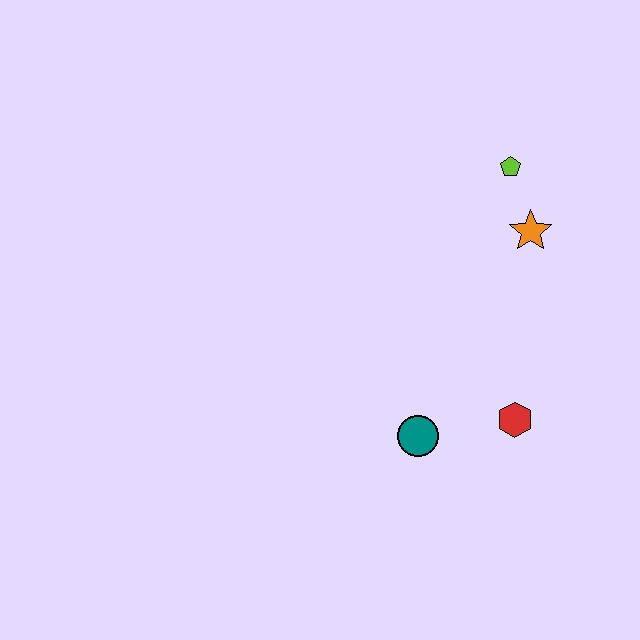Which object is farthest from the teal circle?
The lime pentagon is farthest from the teal circle.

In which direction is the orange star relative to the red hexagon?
The orange star is above the red hexagon.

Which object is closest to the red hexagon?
The teal circle is closest to the red hexagon.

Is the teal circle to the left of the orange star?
Yes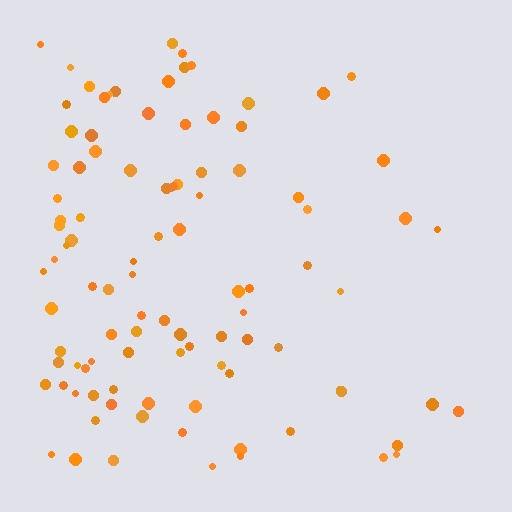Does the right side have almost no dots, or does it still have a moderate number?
Still a moderate number, just noticeably fewer than the left.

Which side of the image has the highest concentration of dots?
The left.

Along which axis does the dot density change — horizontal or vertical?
Horizontal.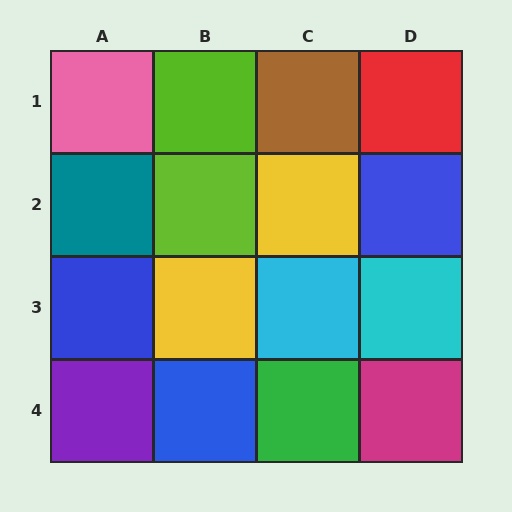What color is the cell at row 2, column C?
Yellow.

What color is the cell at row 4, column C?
Green.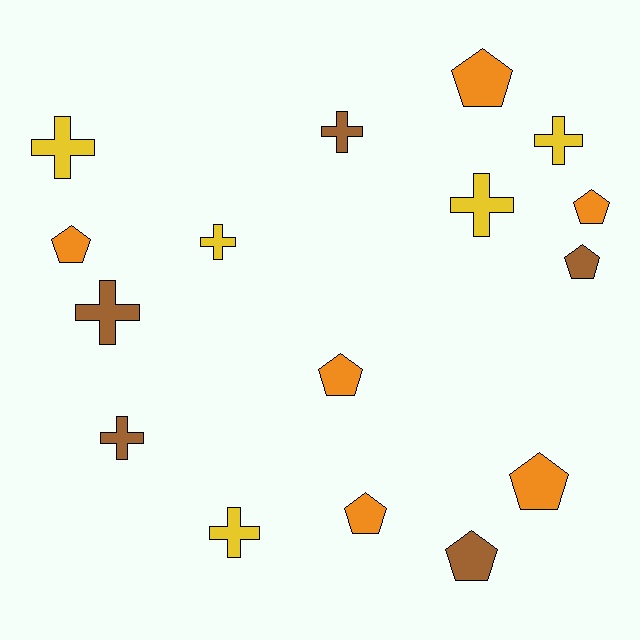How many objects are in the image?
There are 16 objects.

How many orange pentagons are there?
There are 6 orange pentagons.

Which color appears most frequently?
Orange, with 6 objects.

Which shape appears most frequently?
Cross, with 8 objects.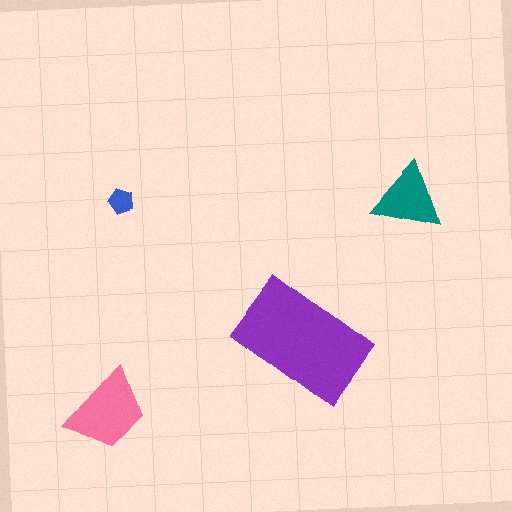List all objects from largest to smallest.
The purple rectangle, the pink trapezoid, the teal triangle, the blue pentagon.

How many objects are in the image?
There are 4 objects in the image.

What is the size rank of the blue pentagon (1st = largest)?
4th.